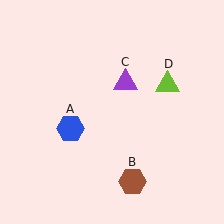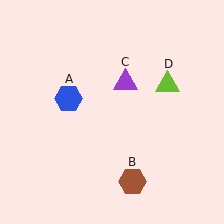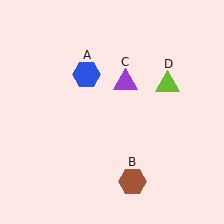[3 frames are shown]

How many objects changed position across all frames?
1 object changed position: blue hexagon (object A).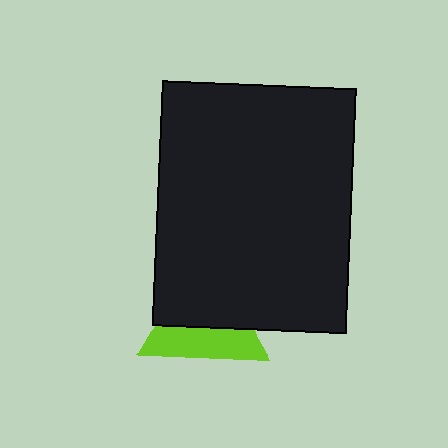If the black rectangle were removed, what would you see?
You would see the complete lime triangle.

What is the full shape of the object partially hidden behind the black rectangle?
The partially hidden object is a lime triangle.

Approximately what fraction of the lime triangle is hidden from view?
Roughly 55% of the lime triangle is hidden behind the black rectangle.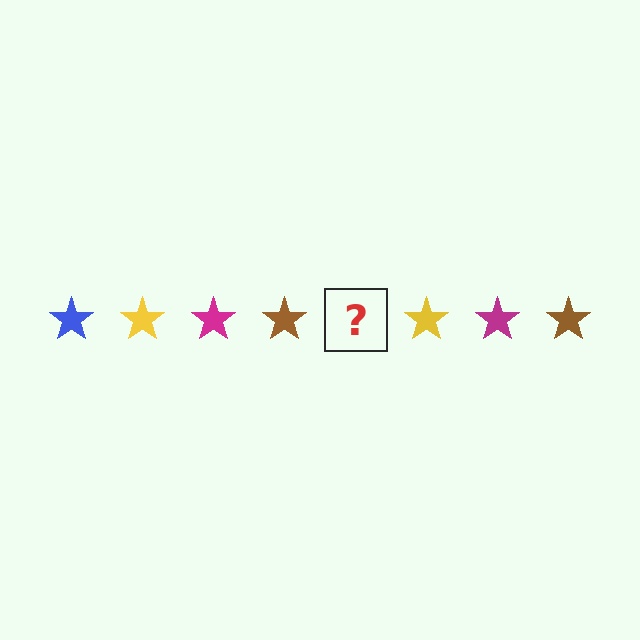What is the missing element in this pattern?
The missing element is a blue star.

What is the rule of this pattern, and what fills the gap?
The rule is that the pattern cycles through blue, yellow, magenta, brown stars. The gap should be filled with a blue star.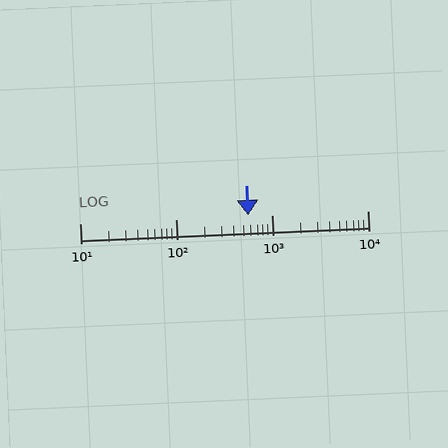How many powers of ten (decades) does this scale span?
The scale spans 3 decades, from 10 to 10000.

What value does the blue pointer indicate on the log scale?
The pointer indicates approximately 570.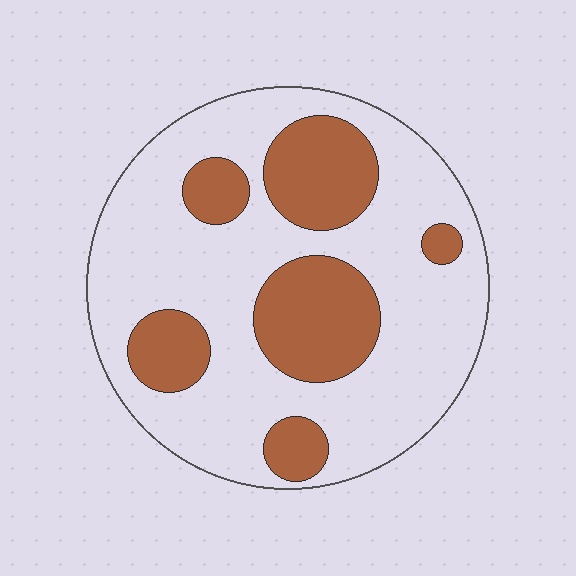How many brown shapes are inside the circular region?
6.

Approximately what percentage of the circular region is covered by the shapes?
Approximately 30%.